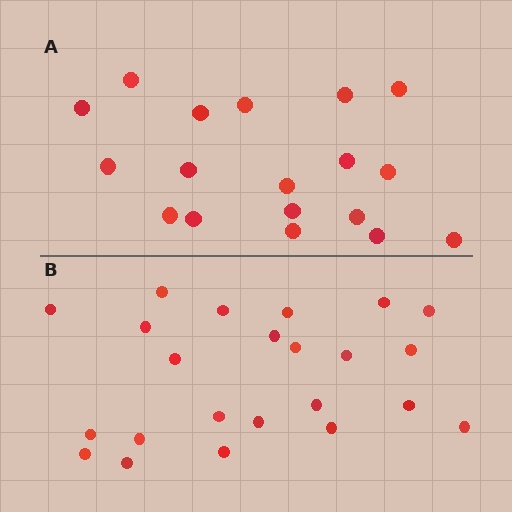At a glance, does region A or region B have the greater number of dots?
Region B (the bottom region) has more dots.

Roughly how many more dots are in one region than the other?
Region B has about 5 more dots than region A.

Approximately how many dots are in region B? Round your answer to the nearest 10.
About 20 dots. (The exact count is 23, which rounds to 20.)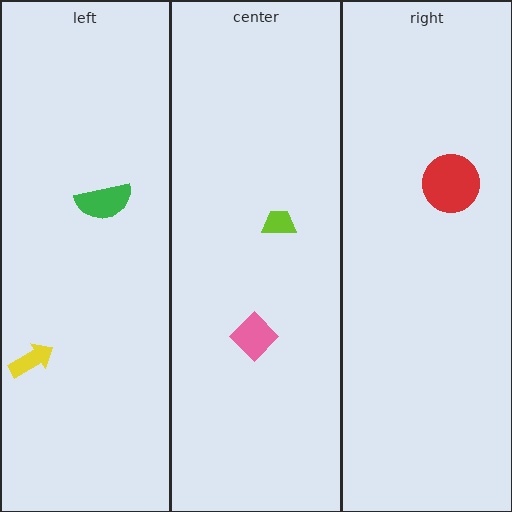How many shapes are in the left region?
2.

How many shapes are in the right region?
1.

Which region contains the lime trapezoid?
The center region.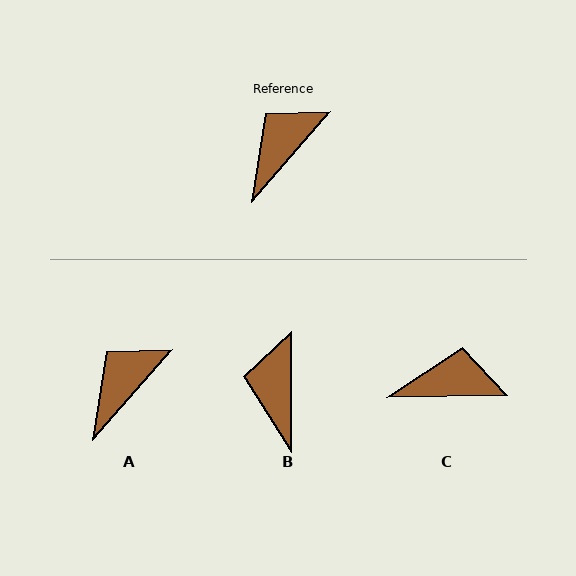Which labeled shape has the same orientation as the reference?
A.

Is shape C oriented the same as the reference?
No, it is off by about 48 degrees.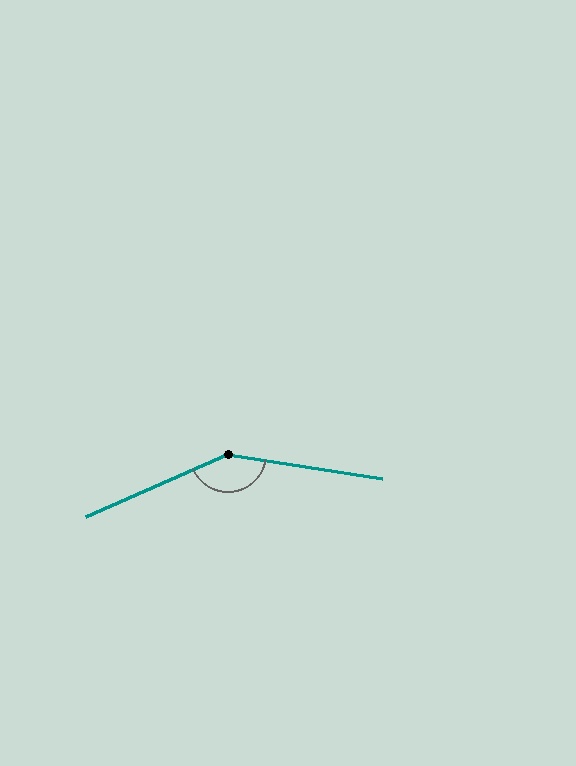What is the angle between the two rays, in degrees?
Approximately 147 degrees.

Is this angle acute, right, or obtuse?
It is obtuse.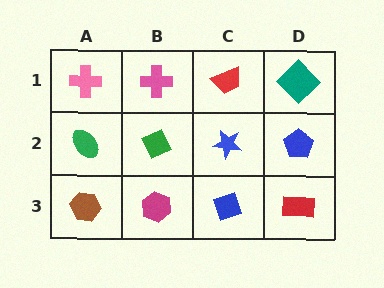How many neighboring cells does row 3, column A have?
2.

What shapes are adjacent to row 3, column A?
A green ellipse (row 2, column A), a magenta hexagon (row 3, column B).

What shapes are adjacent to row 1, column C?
A blue star (row 2, column C), a pink cross (row 1, column B), a teal diamond (row 1, column D).